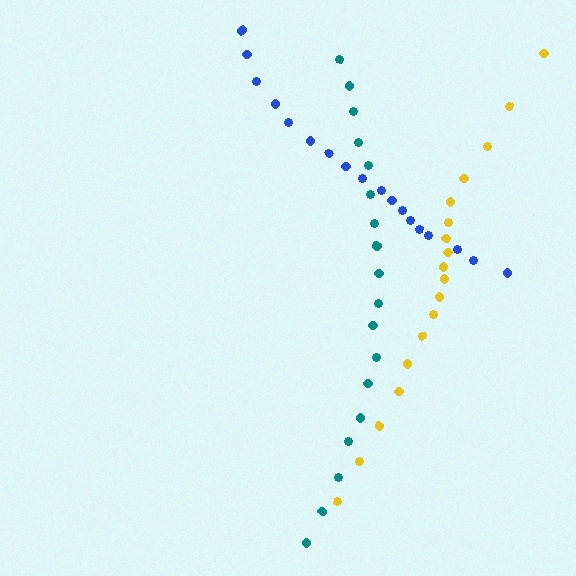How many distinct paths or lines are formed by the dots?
There are 3 distinct paths.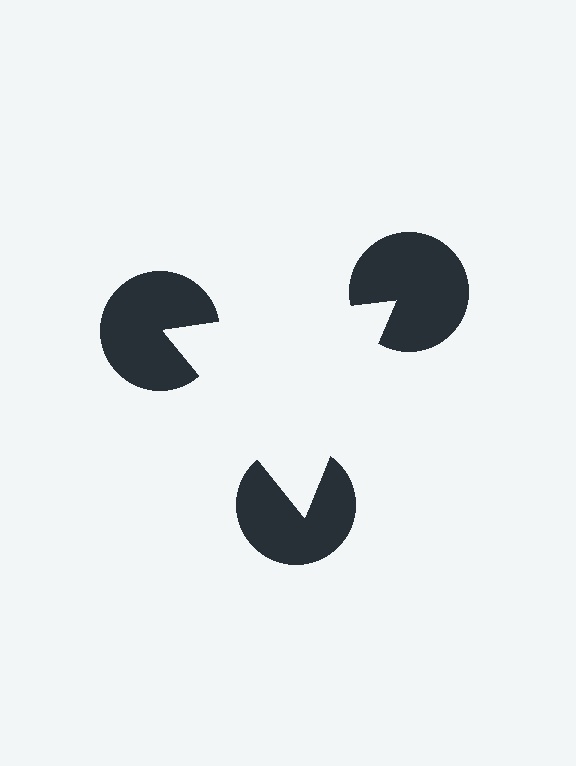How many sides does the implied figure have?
3 sides.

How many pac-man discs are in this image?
There are 3 — one at each vertex of the illusory triangle.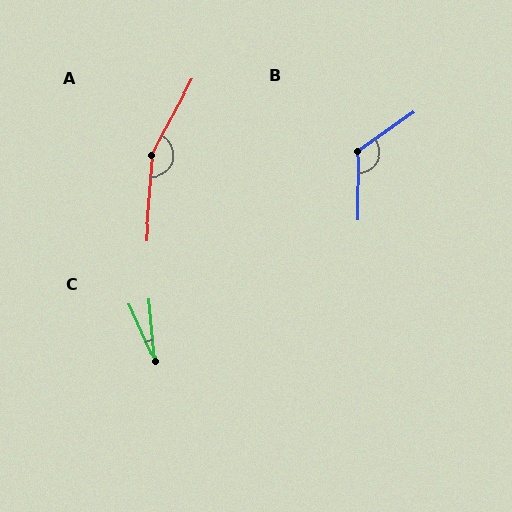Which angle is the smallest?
C, at approximately 19 degrees.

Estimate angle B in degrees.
Approximately 126 degrees.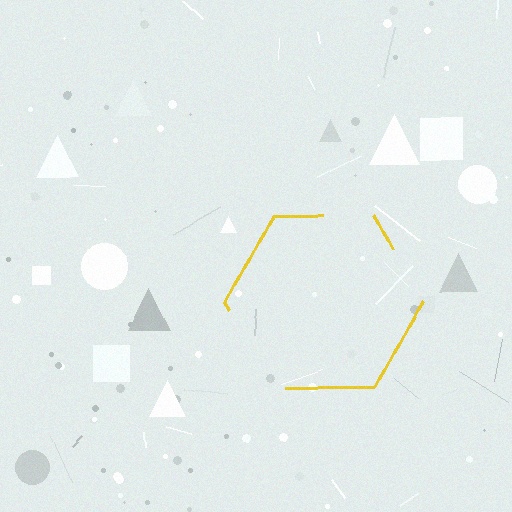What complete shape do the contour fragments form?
The contour fragments form a hexagon.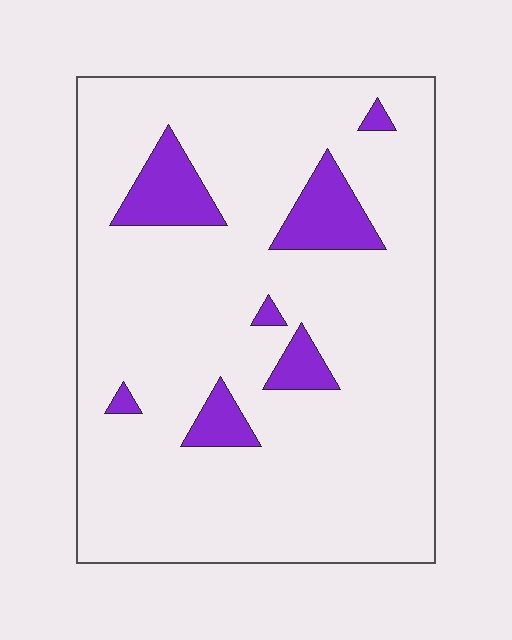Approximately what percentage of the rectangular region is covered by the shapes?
Approximately 10%.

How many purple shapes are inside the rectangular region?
7.